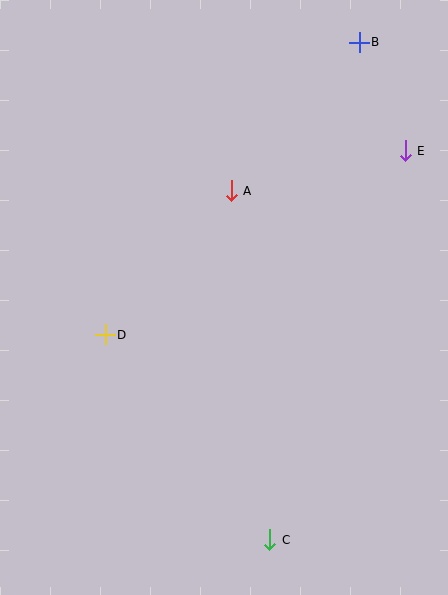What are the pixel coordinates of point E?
Point E is at (405, 151).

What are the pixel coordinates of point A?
Point A is at (231, 191).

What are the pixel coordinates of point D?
Point D is at (105, 335).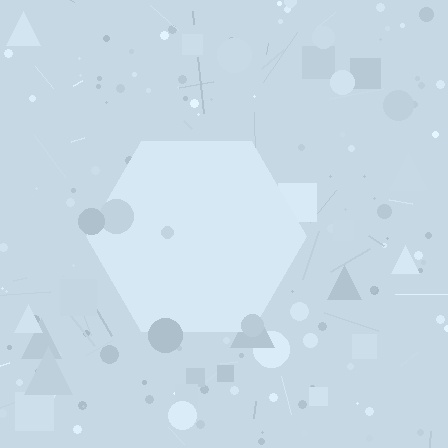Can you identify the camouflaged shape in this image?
The camouflaged shape is a hexagon.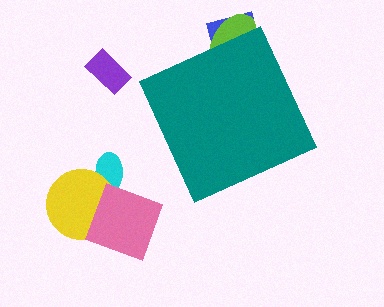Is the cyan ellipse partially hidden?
No, the cyan ellipse is fully visible.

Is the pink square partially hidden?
No, the pink square is fully visible.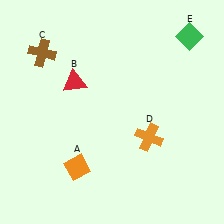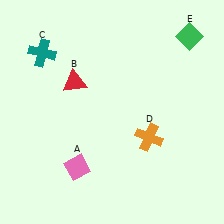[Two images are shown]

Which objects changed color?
A changed from orange to pink. C changed from brown to teal.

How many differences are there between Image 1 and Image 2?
There are 2 differences between the two images.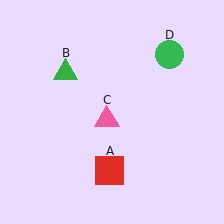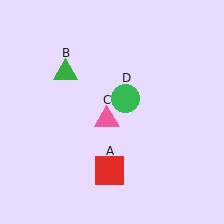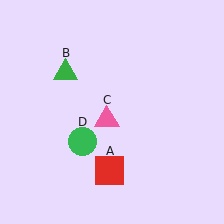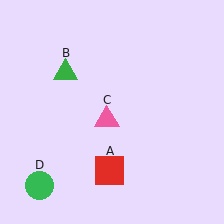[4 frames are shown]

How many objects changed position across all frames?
1 object changed position: green circle (object D).